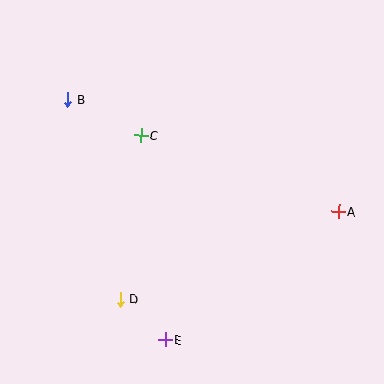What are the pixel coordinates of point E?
Point E is at (165, 340).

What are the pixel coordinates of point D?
Point D is at (120, 299).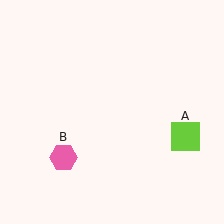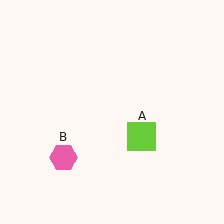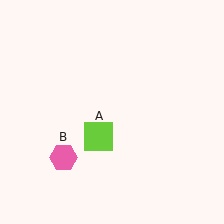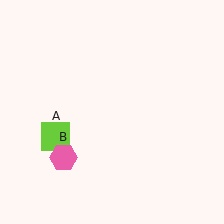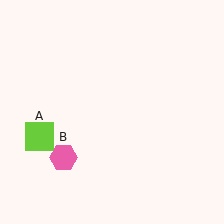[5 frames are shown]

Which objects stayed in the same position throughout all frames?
Pink hexagon (object B) remained stationary.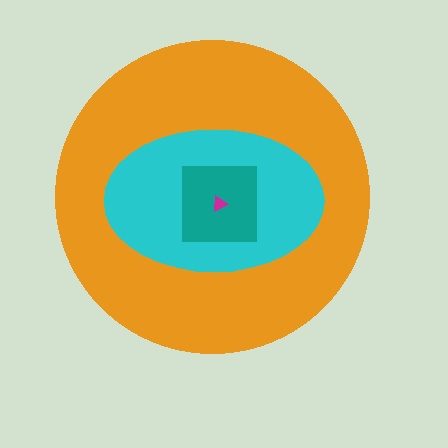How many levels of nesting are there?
4.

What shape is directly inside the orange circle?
The cyan ellipse.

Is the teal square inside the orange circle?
Yes.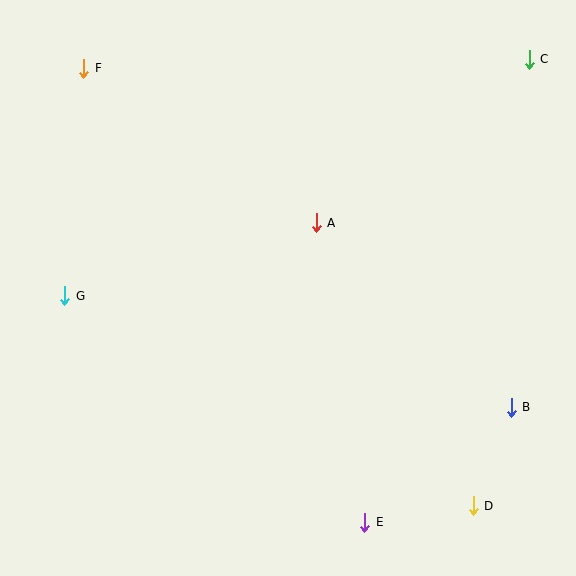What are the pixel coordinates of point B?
Point B is at (511, 407).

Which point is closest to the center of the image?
Point A at (316, 223) is closest to the center.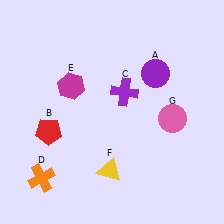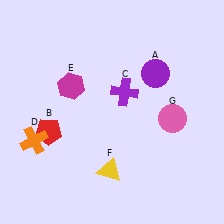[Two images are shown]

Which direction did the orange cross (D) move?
The orange cross (D) moved up.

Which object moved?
The orange cross (D) moved up.